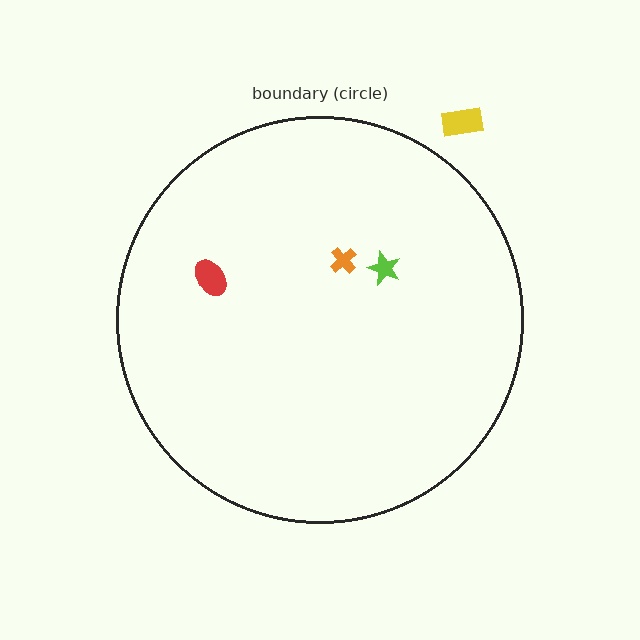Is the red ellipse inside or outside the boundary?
Inside.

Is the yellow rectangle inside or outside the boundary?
Outside.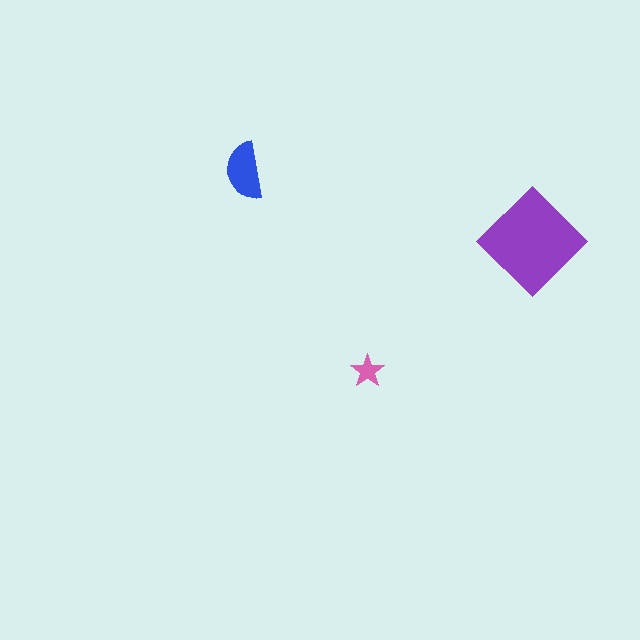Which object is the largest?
The purple diamond.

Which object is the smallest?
The pink star.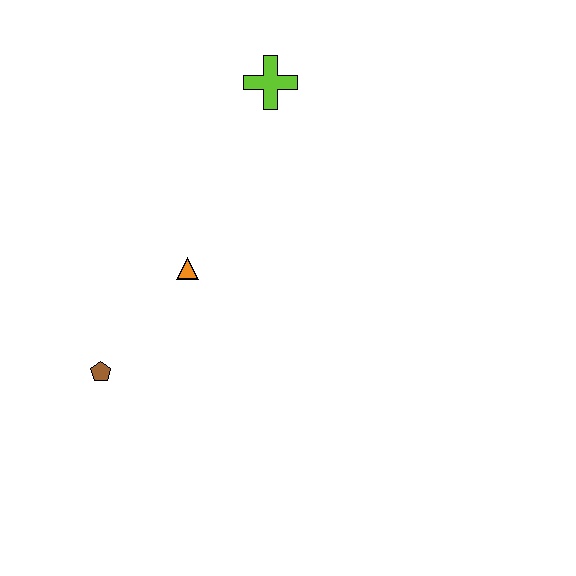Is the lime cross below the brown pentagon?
No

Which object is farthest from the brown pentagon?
The lime cross is farthest from the brown pentagon.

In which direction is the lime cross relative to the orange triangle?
The lime cross is above the orange triangle.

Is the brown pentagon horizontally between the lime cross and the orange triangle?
No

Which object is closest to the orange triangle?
The brown pentagon is closest to the orange triangle.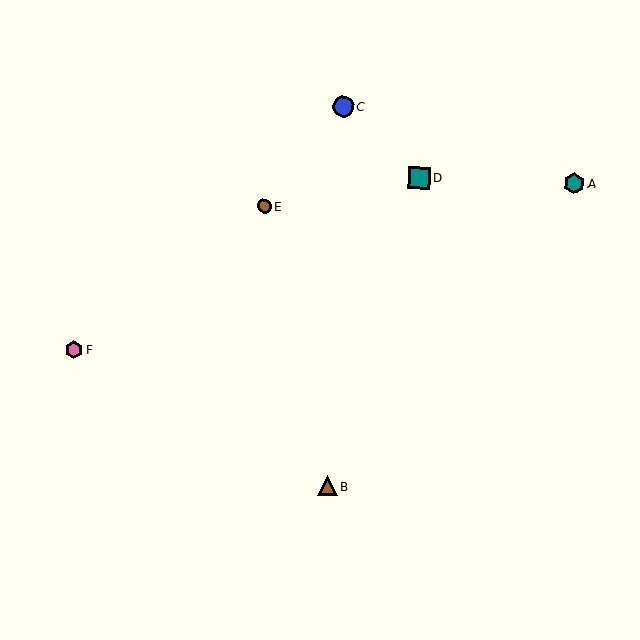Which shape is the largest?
The teal square (labeled D) is the largest.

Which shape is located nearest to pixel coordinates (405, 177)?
The teal square (labeled D) at (419, 178) is nearest to that location.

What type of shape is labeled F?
Shape F is a pink hexagon.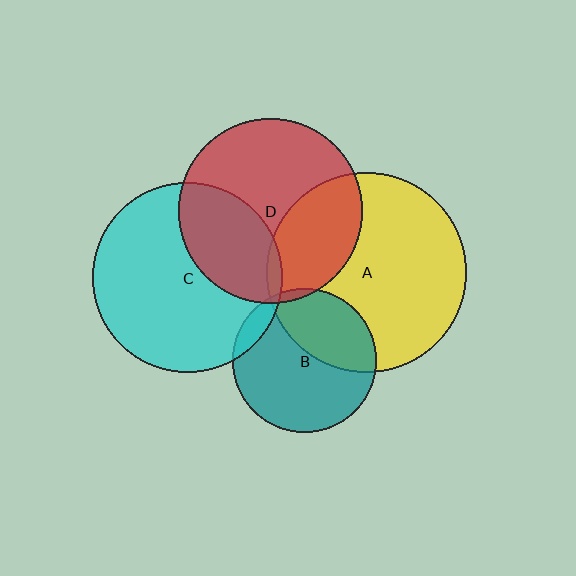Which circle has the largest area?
Circle A (yellow).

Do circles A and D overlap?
Yes.